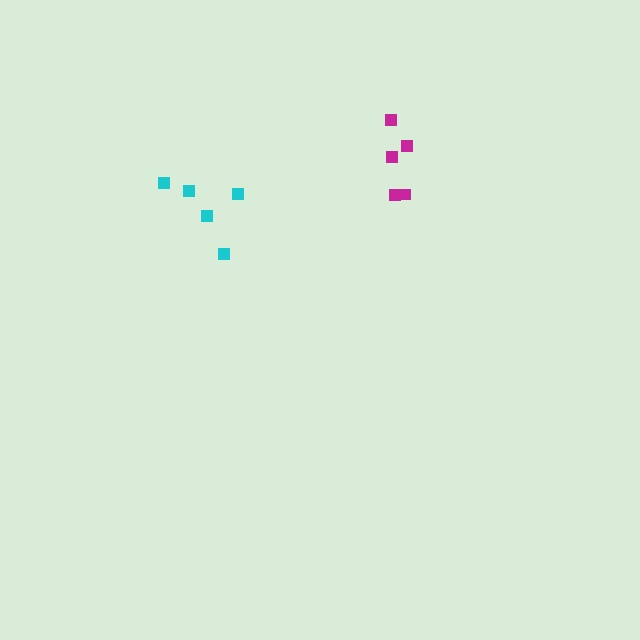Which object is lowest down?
The cyan cluster is bottommost.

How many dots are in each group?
Group 1: 5 dots, Group 2: 5 dots (10 total).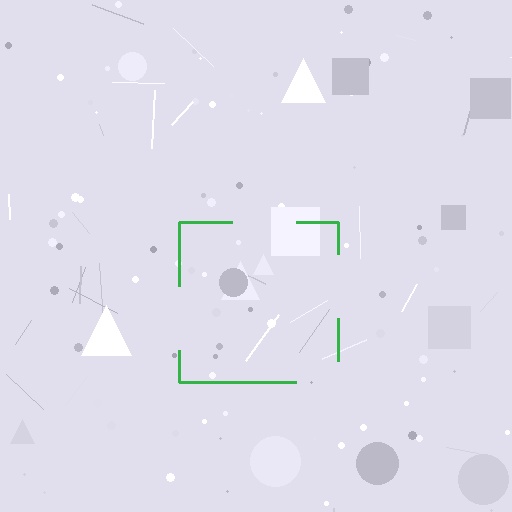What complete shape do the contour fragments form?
The contour fragments form a square.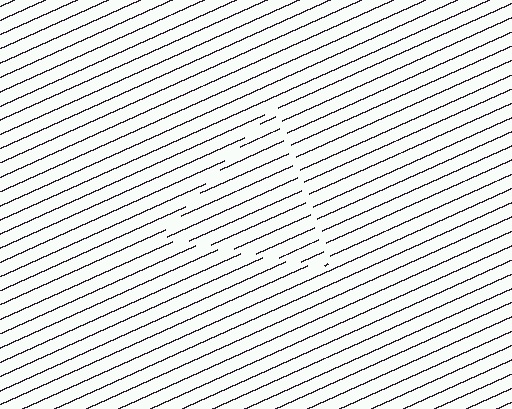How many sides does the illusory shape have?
3 sides — the line-ends trace a triangle.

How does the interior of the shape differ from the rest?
The interior of the shape contains the same grating, shifted by half a period — the contour is defined by the phase discontinuity where line-ends from the inner and outer gratings abut.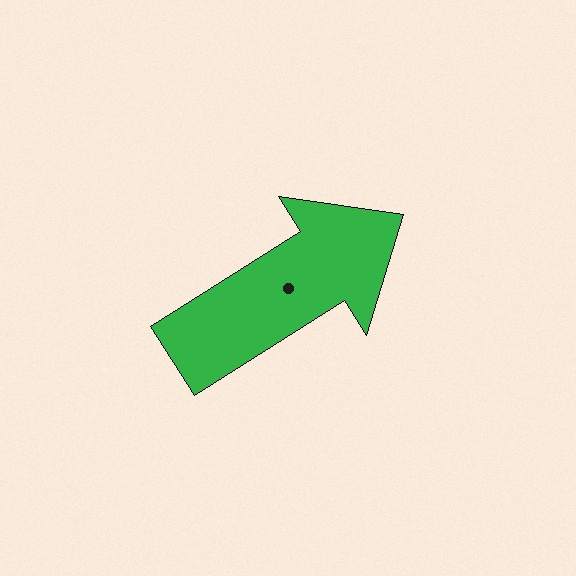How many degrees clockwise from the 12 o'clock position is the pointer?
Approximately 57 degrees.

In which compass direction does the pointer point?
Northeast.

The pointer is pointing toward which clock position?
Roughly 2 o'clock.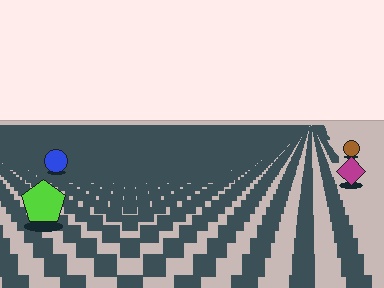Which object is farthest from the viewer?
The brown circle is farthest from the viewer. It appears smaller and the ground texture around it is denser.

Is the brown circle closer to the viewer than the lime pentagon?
No. The lime pentagon is closer — you can tell from the texture gradient: the ground texture is coarser near it.